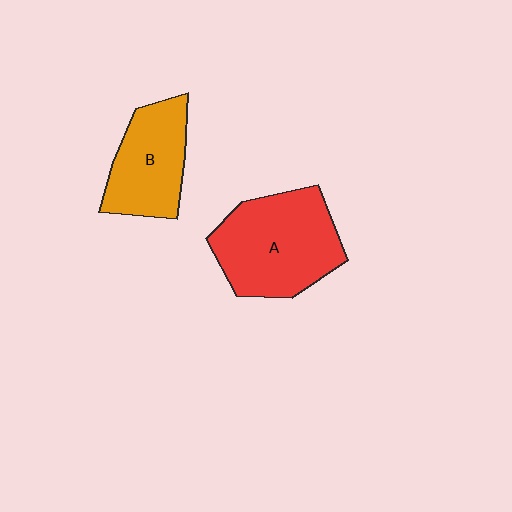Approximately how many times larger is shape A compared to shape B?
Approximately 1.4 times.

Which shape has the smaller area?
Shape B (orange).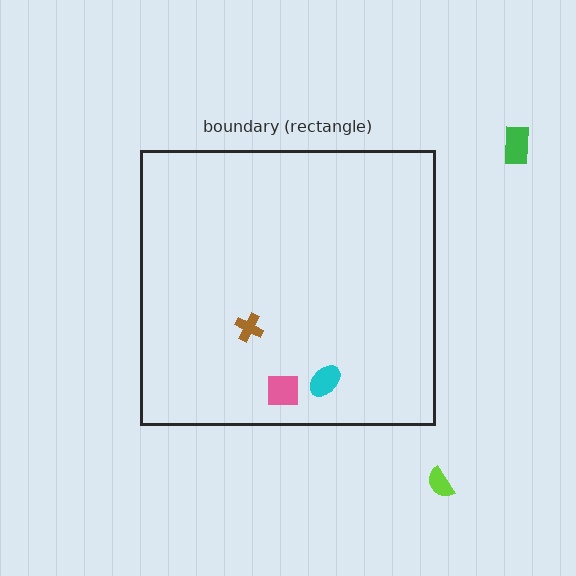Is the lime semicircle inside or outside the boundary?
Outside.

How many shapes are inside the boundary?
3 inside, 2 outside.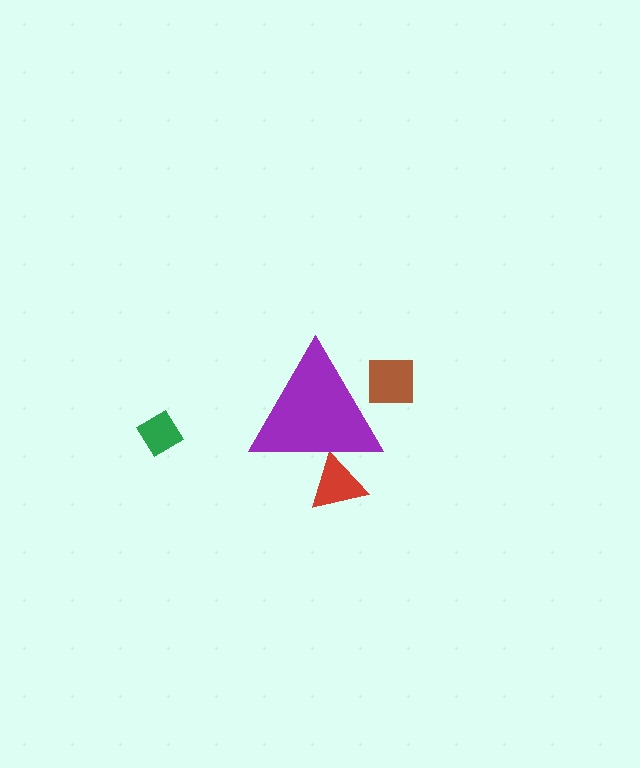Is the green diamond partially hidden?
No, the green diamond is fully visible.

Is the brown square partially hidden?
Yes, the brown square is partially hidden behind the purple triangle.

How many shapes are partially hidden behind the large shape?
2 shapes are partially hidden.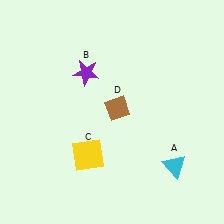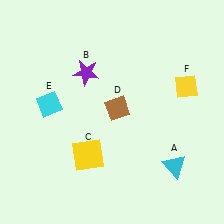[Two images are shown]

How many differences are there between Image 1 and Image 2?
There are 2 differences between the two images.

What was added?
A cyan diamond (E), a yellow diamond (F) were added in Image 2.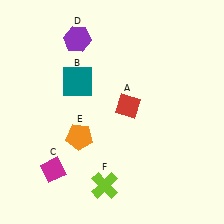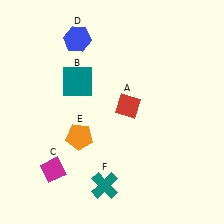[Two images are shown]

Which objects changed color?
D changed from purple to blue. F changed from lime to teal.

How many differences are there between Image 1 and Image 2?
There are 2 differences between the two images.